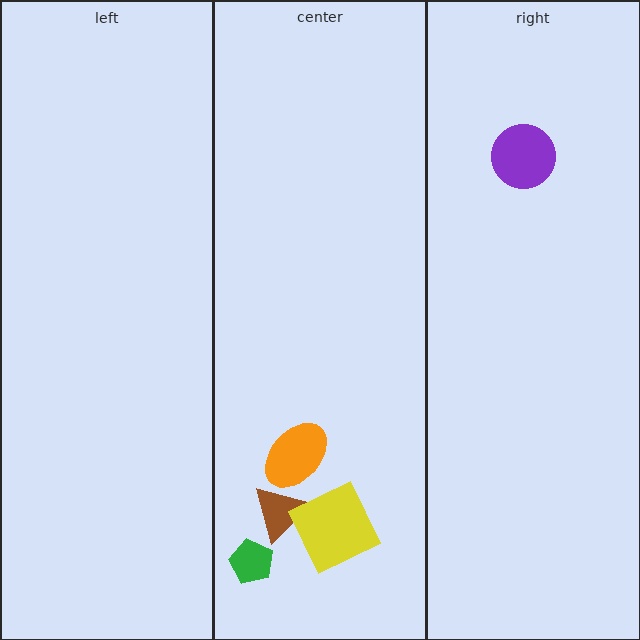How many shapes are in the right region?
1.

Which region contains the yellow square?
The center region.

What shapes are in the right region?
The purple circle.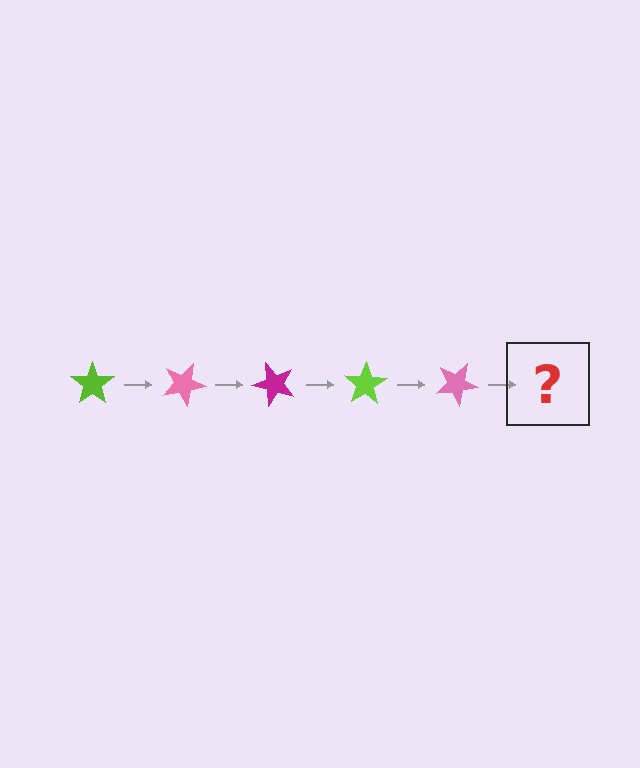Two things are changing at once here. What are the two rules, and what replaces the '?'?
The two rules are that it rotates 25 degrees each step and the color cycles through lime, pink, and magenta. The '?' should be a magenta star, rotated 125 degrees from the start.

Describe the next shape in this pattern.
It should be a magenta star, rotated 125 degrees from the start.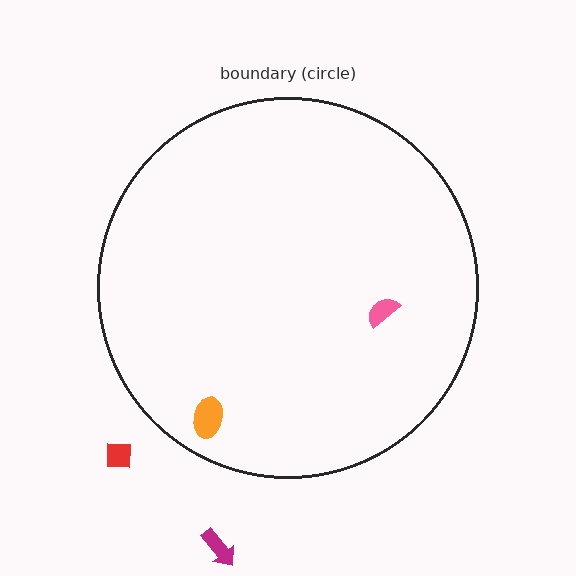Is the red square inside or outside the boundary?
Outside.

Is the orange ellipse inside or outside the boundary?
Inside.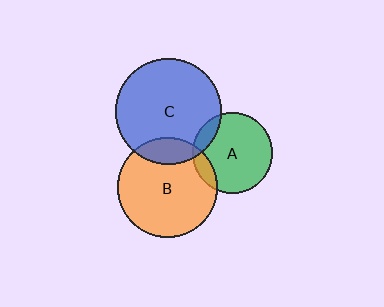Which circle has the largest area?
Circle C (blue).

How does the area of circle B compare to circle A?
Approximately 1.5 times.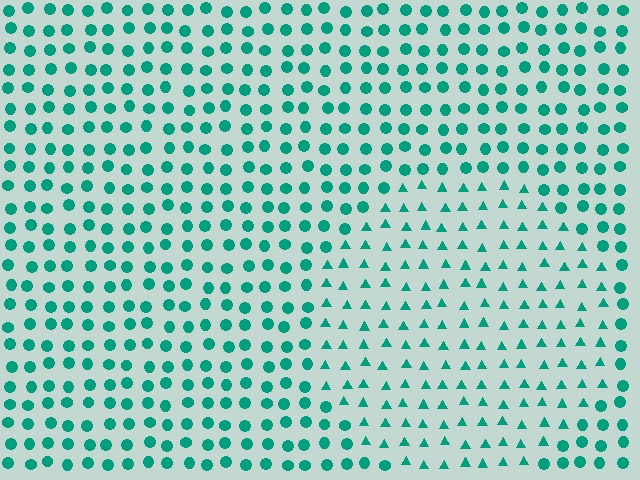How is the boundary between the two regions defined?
The boundary is defined by a change in element shape: triangles inside vs. circles outside. All elements share the same color and spacing.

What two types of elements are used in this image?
The image uses triangles inside the circle region and circles outside it.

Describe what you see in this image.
The image is filled with small teal elements arranged in a uniform grid. A circle-shaped region contains triangles, while the surrounding area contains circles. The boundary is defined purely by the change in element shape.